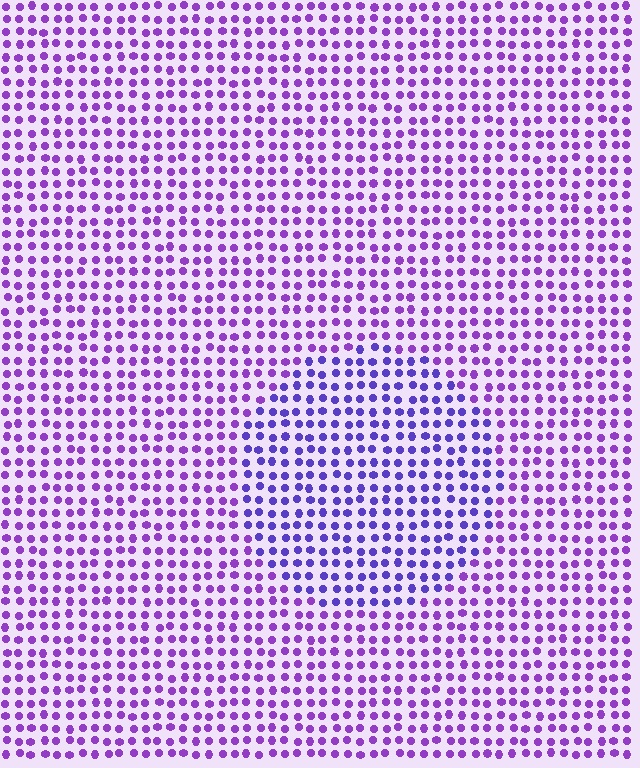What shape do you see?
I see a circle.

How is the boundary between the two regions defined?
The boundary is defined purely by a slight shift in hue (about 26 degrees). Spacing, size, and orientation are identical on both sides.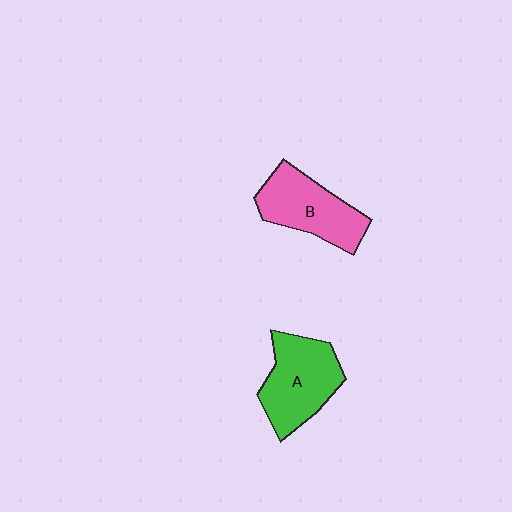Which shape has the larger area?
Shape A (green).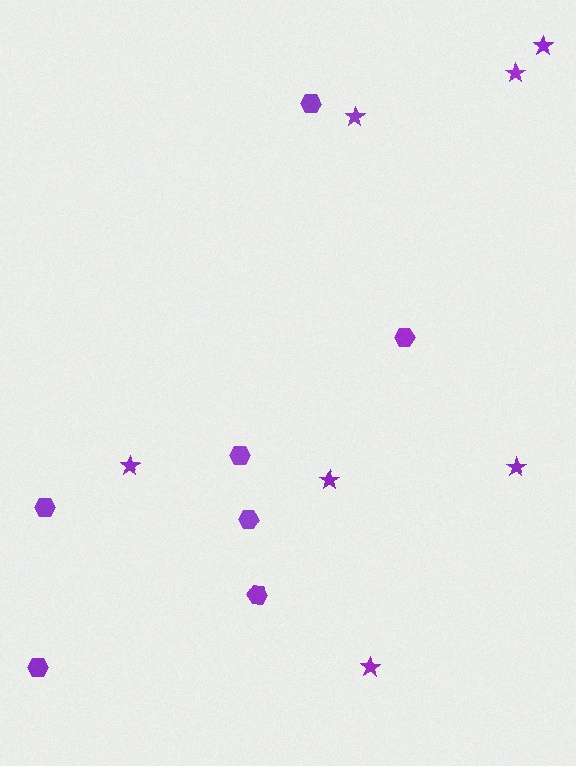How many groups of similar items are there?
There are 2 groups: one group of stars (7) and one group of hexagons (7).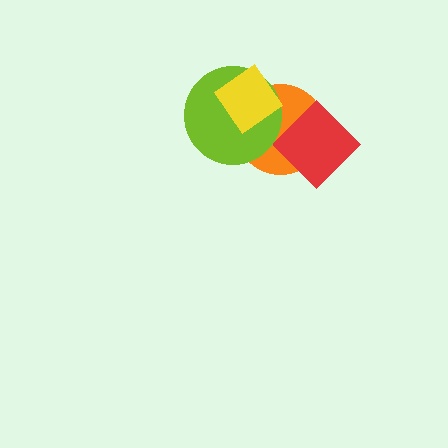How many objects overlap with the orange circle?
3 objects overlap with the orange circle.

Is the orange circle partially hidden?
Yes, it is partially covered by another shape.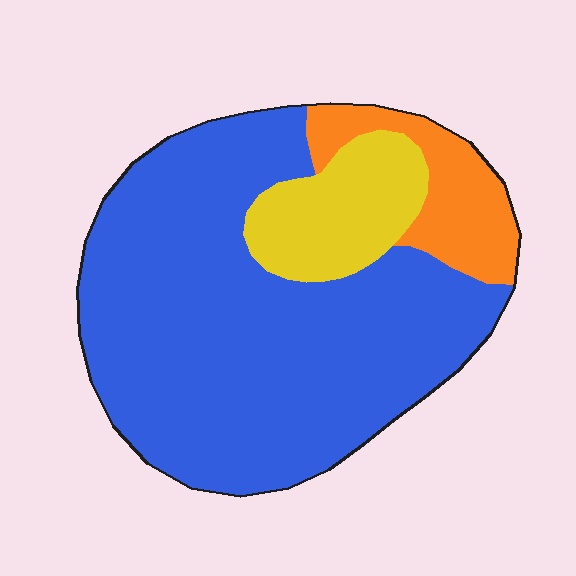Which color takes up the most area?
Blue, at roughly 75%.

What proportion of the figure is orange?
Orange covers roughly 10% of the figure.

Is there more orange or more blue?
Blue.